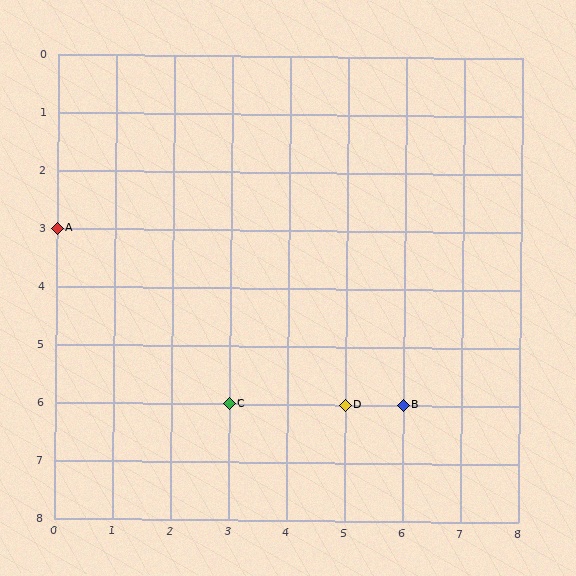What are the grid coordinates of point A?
Point A is at grid coordinates (0, 3).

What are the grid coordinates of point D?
Point D is at grid coordinates (5, 6).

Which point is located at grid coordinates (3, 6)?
Point C is at (3, 6).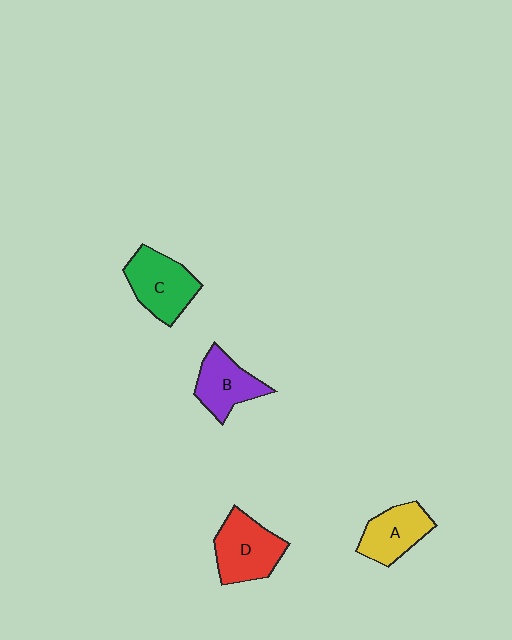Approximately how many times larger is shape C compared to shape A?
Approximately 1.2 times.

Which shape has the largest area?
Shape D (red).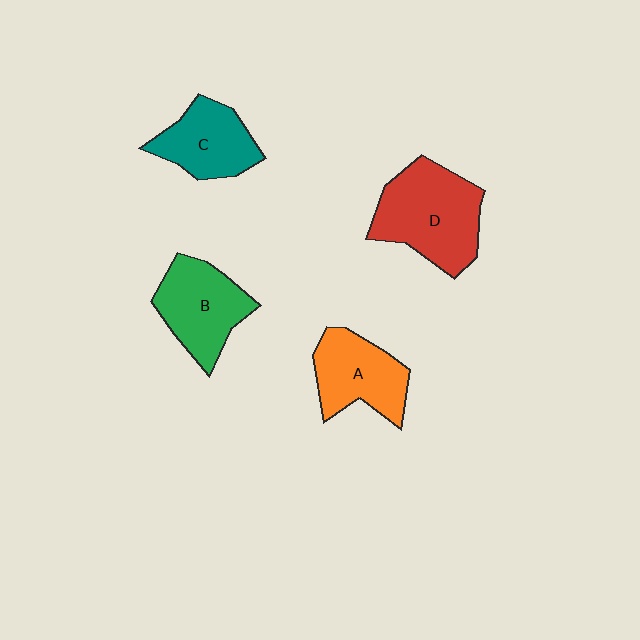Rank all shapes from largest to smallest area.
From largest to smallest: D (red), B (green), A (orange), C (teal).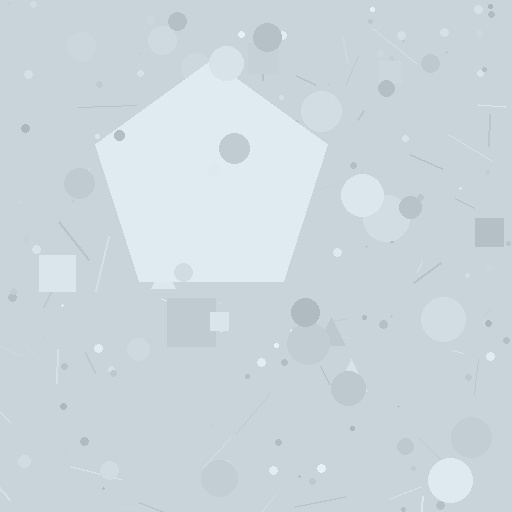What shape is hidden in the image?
A pentagon is hidden in the image.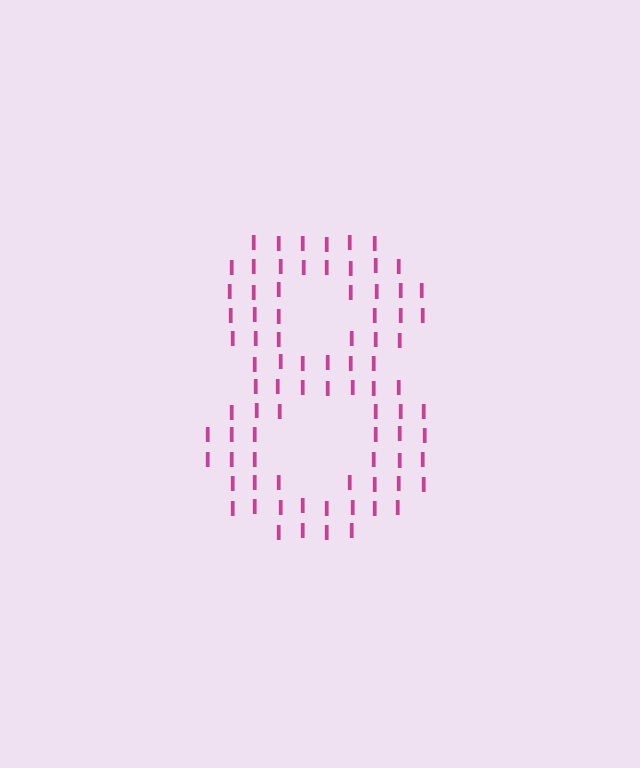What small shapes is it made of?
It is made of small letter I's.